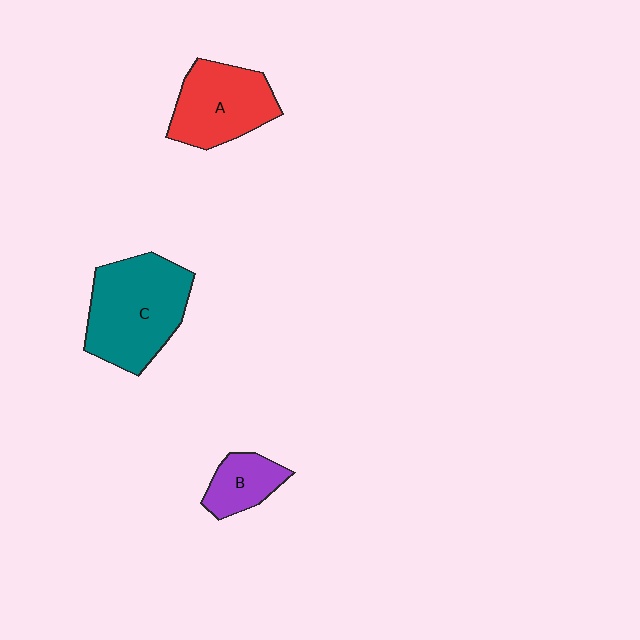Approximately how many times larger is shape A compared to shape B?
Approximately 1.9 times.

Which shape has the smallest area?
Shape B (purple).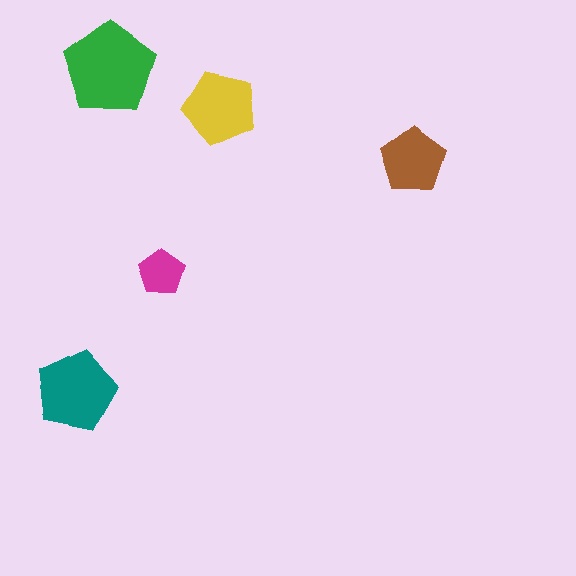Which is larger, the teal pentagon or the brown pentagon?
The teal one.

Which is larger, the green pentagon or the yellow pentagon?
The green one.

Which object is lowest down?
The teal pentagon is bottommost.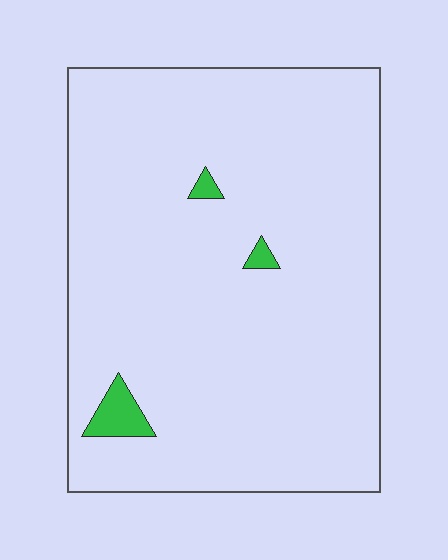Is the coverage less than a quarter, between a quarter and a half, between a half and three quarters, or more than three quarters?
Less than a quarter.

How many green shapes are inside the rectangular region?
3.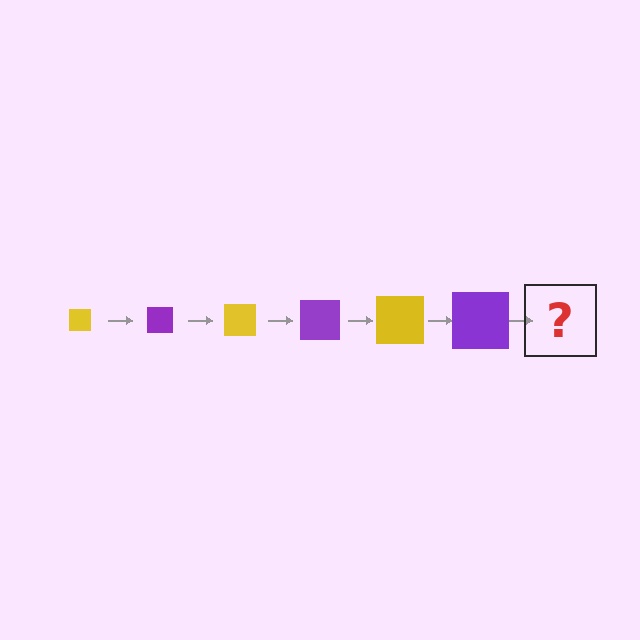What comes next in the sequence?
The next element should be a yellow square, larger than the previous one.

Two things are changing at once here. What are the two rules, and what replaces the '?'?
The two rules are that the square grows larger each step and the color cycles through yellow and purple. The '?' should be a yellow square, larger than the previous one.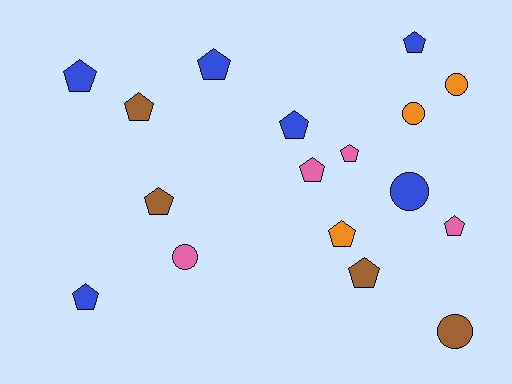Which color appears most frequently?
Blue, with 6 objects.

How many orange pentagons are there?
There is 1 orange pentagon.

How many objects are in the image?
There are 17 objects.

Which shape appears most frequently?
Pentagon, with 12 objects.